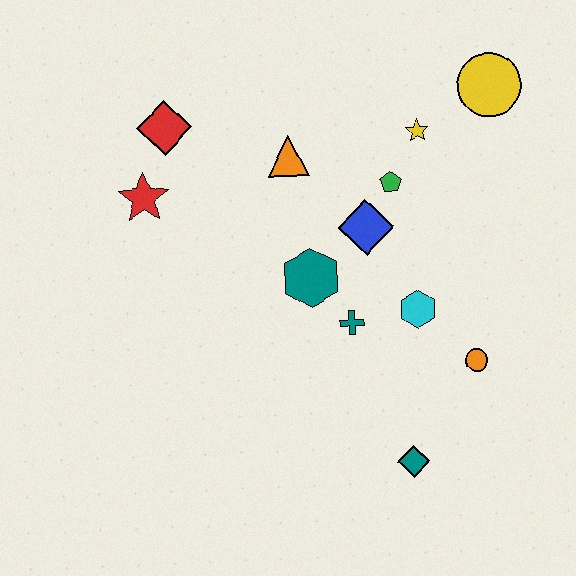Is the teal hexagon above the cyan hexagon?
Yes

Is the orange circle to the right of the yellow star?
Yes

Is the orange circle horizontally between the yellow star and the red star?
No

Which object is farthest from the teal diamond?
The red diamond is farthest from the teal diamond.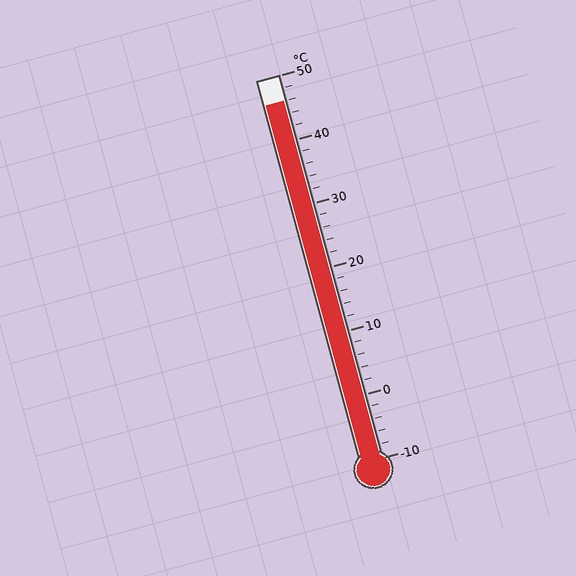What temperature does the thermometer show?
The thermometer shows approximately 46°C.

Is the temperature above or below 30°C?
The temperature is above 30°C.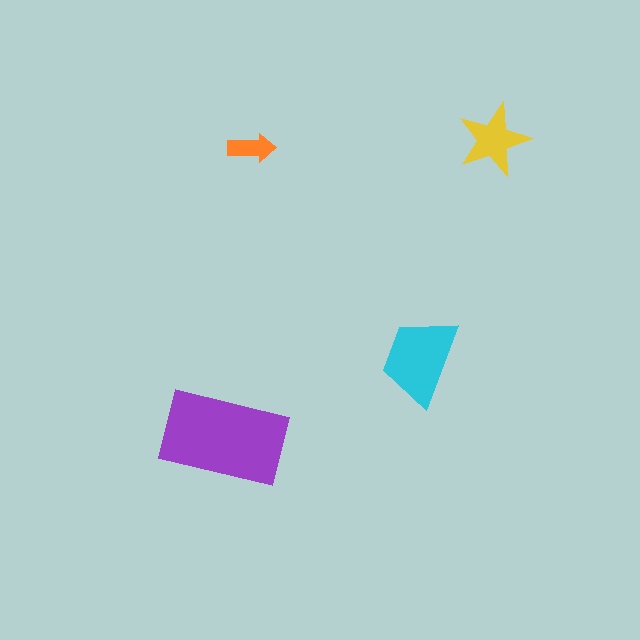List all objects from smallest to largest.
The orange arrow, the yellow star, the cyan trapezoid, the purple rectangle.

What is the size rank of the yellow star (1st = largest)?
3rd.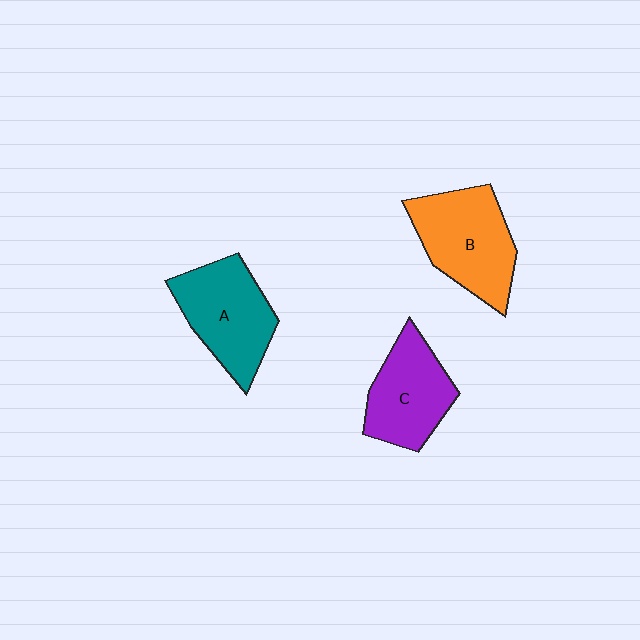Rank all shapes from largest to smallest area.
From largest to smallest: B (orange), A (teal), C (purple).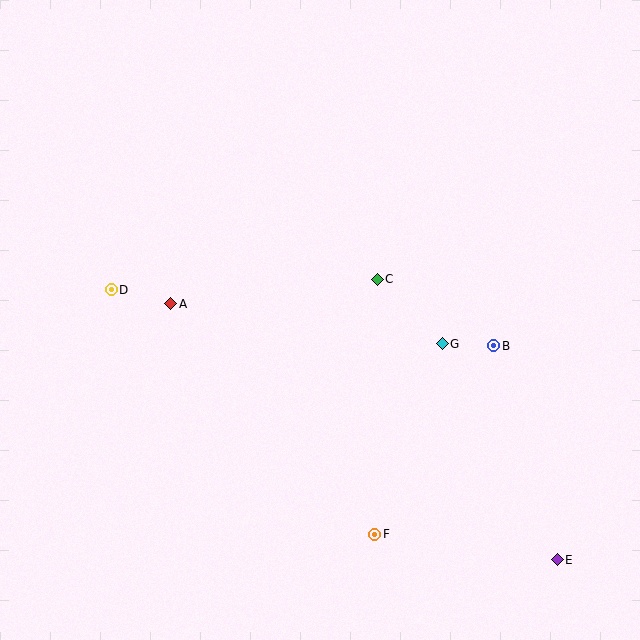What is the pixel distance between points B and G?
The distance between B and G is 51 pixels.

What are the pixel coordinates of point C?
Point C is at (377, 279).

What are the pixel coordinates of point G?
Point G is at (442, 344).